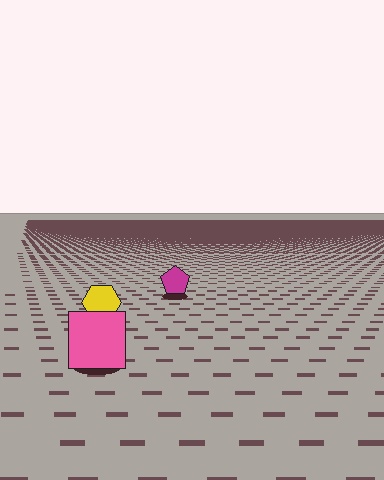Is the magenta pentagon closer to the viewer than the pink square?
No. The pink square is closer — you can tell from the texture gradient: the ground texture is coarser near it.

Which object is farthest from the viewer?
The magenta pentagon is farthest from the viewer. It appears smaller and the ground texture around it is denser.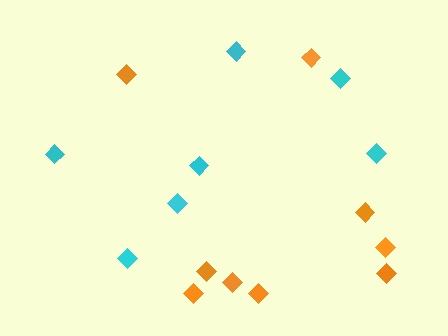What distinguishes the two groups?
There are 2 groups: one group of orange diamonds (9) and one group of cyan diamonds (7).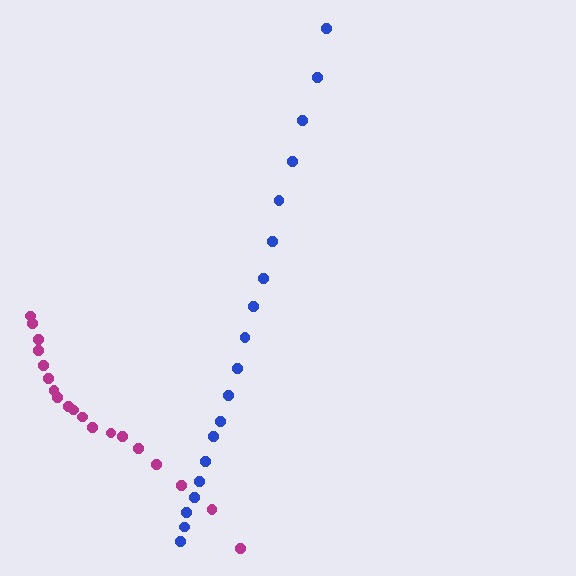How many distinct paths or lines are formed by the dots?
There are 2 distinct paths.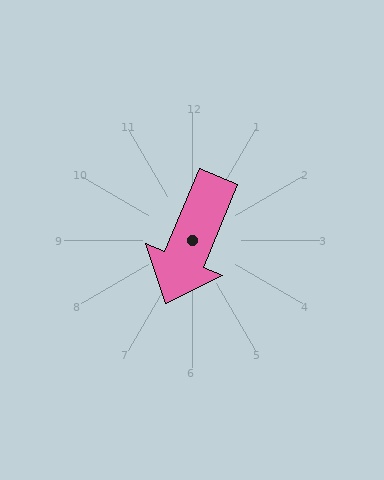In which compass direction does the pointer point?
Southwest.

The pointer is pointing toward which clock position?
Roughly 7 o'clock.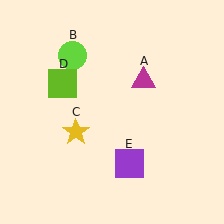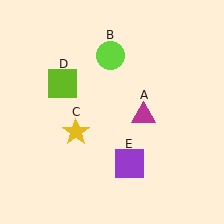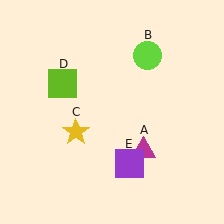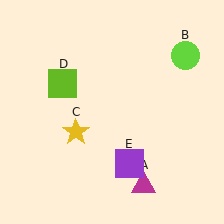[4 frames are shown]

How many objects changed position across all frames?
2 objects changed position: magenta triangle (object A), lime circle (object B).